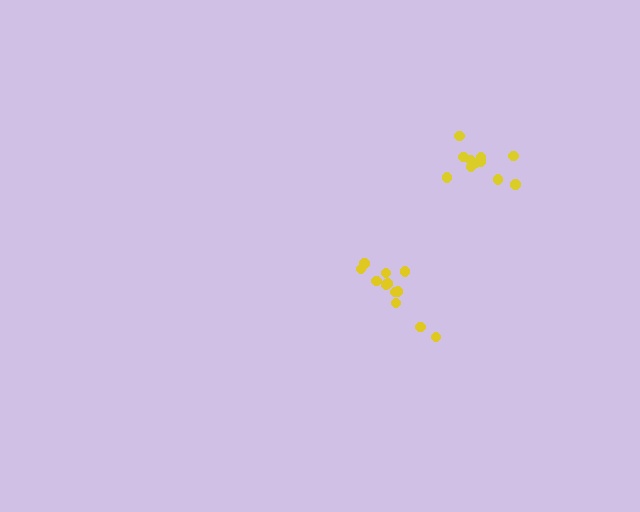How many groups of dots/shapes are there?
There are 2 groups.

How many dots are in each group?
Group 1: 11 dots, Group 2: 12 dots (23 total).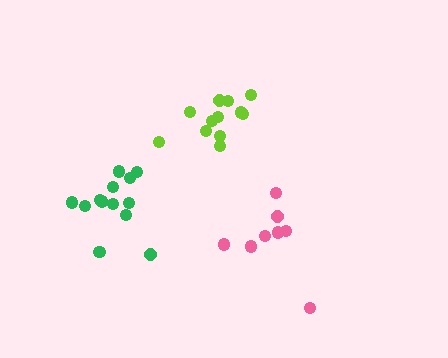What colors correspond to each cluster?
The clusters are colored: pink, green, lime.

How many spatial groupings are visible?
There are 3 spatial groupings.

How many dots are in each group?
Group 1: 8 dots, Group 2: 13 dots, Group 3: 12 dots (33 total).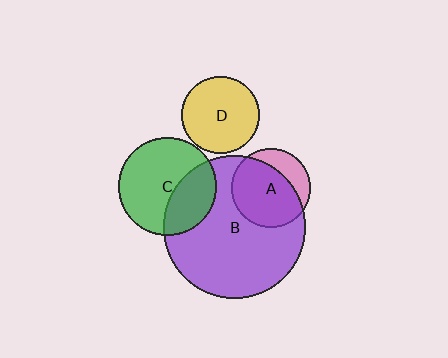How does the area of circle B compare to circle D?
Approximately 3.4 times.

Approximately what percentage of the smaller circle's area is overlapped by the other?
Approximately 75%.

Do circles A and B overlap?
Yes.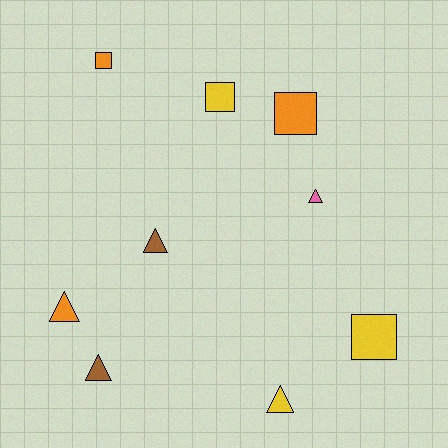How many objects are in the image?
There are 9 objects.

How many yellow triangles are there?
There is 1 yellow triangle.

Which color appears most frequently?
Orange, with 3 objects.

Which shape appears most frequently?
Triangle, with 5 objects.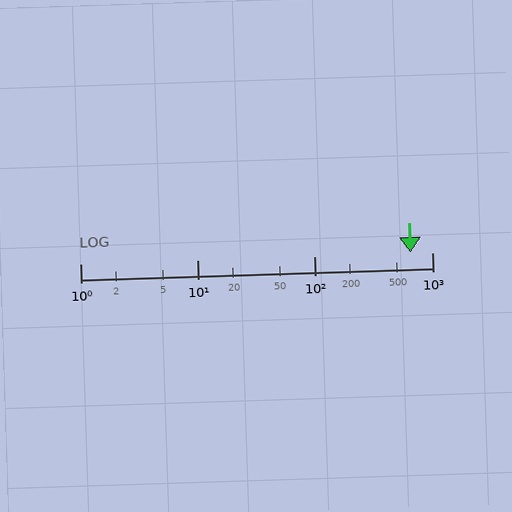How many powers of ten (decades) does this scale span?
The scale spans 3 decades, from 1 to 1000.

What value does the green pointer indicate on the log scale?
The pointer indicates approximately 650.